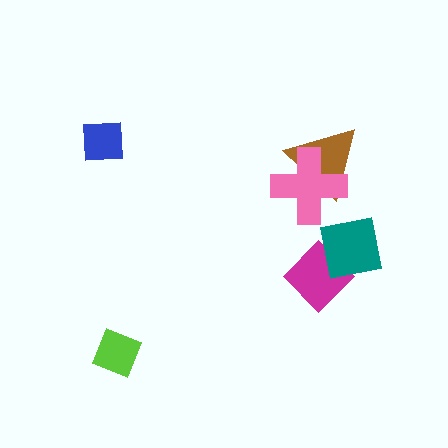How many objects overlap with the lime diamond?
0 objects overlap with the lime diamond.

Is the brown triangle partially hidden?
Yes, it is partially covered by another shape.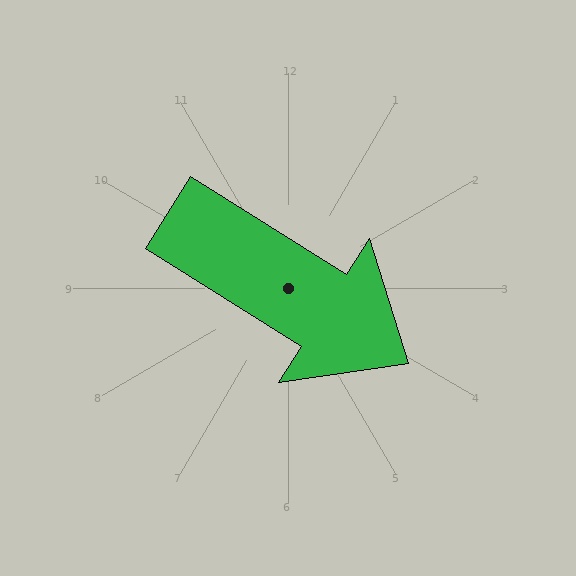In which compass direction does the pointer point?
Southeast.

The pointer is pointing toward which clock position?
Roughly 4 o'clock.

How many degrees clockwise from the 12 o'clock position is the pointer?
Approximately 122 degrees.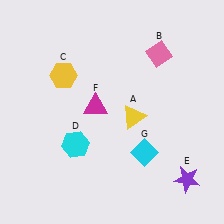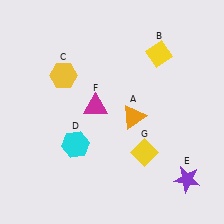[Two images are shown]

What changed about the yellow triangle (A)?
In Image 1, A is yellow. In Image 2, it changed to orange.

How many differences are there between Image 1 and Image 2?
There are 3 differences between the two images.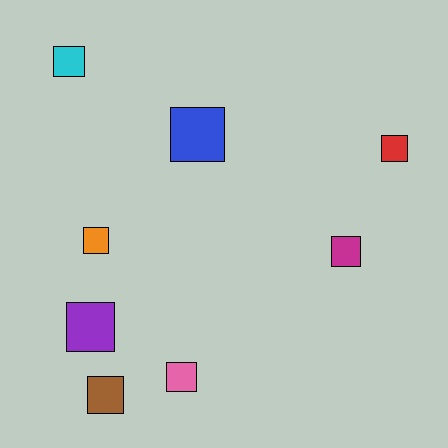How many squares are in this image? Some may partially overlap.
There are 8 squares.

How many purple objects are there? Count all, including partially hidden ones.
There is 1 purple object.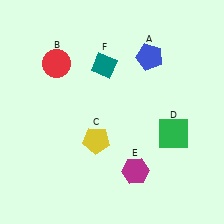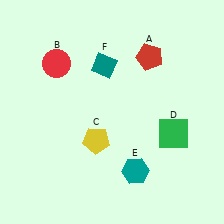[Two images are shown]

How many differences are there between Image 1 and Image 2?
There are 2 differences between the two images.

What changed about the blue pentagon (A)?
In Image 1, A is blue. In Image 2, it changed to red.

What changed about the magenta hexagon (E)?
In Image 1, E is magenta. In Image 2, it changed to teal.